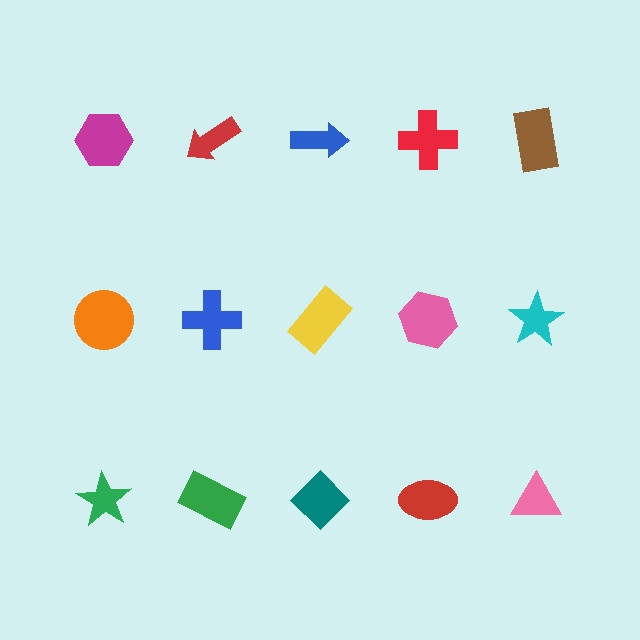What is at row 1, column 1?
A magenta hexagon.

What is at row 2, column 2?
A blue cross.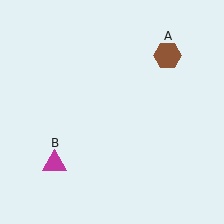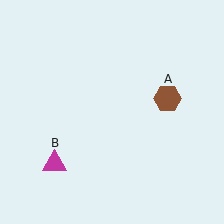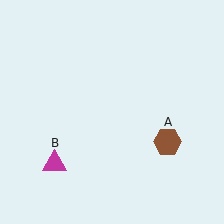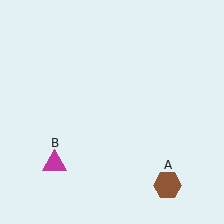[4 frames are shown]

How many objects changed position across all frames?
1 object changed position: brown hexagon (object A).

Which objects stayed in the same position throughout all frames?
Magenta triangle (object B) remained stationary.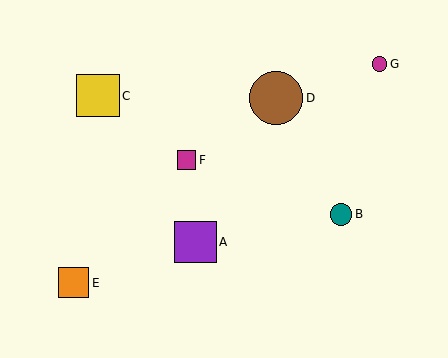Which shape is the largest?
The brown circle (labeled D) is the largest.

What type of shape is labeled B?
Shape B is a teal circle.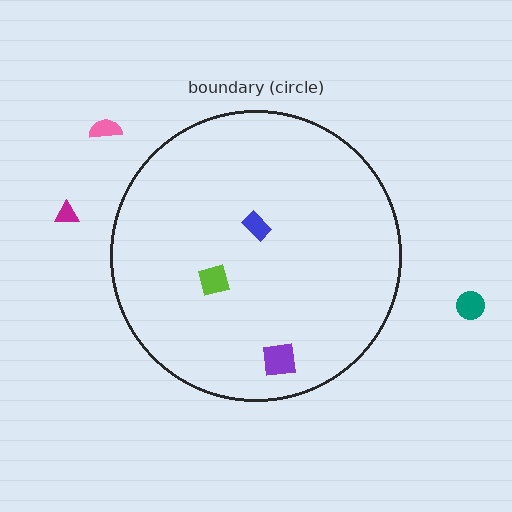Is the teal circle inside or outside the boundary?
Outside.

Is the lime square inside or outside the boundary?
Inside.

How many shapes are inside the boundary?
3 inside, 3 outside.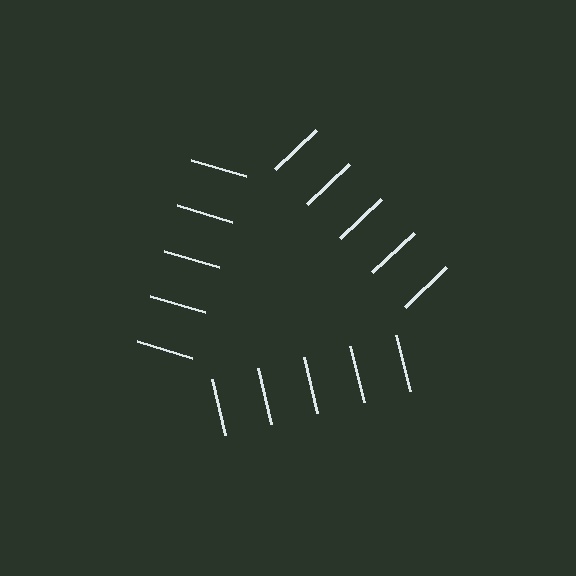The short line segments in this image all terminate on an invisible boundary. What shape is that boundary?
An illusory triangle — the line segments terminate on its edges but no continuous stroke is drawn.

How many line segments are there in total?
15 — 5 along each of the 3 edges.